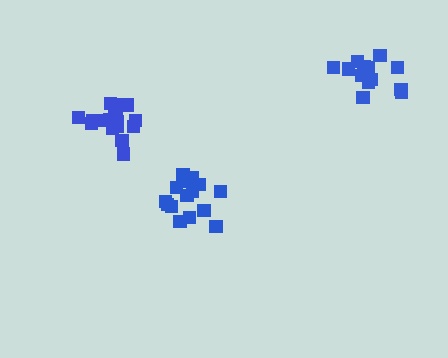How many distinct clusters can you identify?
There are 3 distinct clusters.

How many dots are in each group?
Group 1: 15 dots, Group 2: 18 dots, Group 3: 13 dots (46 total).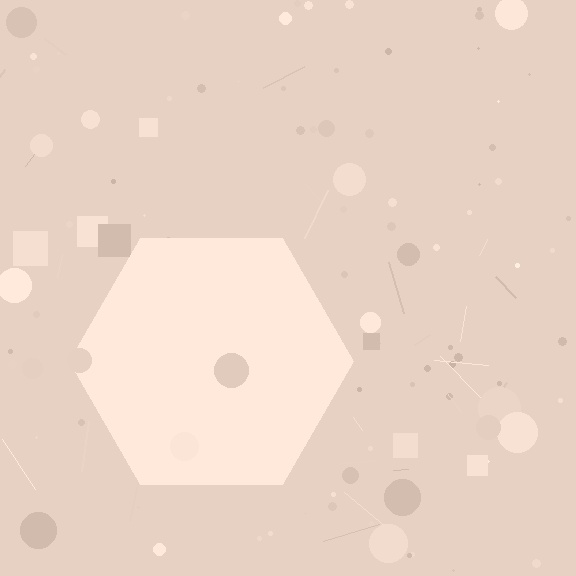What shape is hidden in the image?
A hexagon is hidden in the image.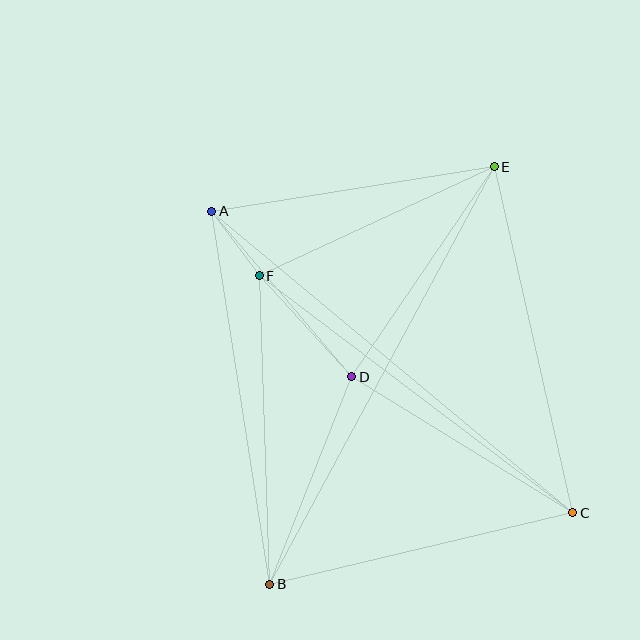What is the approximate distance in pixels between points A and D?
The distance between A and D is approximately 217 pixels.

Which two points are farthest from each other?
Points B and E are farthest from each other.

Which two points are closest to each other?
Points A and F are closest to each other.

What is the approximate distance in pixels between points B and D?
The distance between B and D is approximately 223 pixels.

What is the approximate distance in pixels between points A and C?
The distance between A and C is approximately 470 pixels.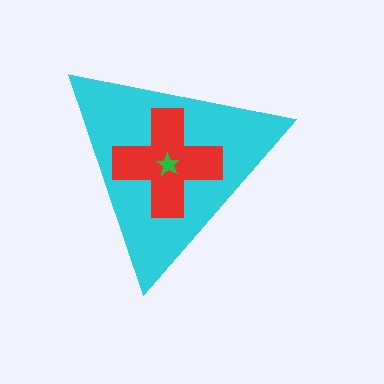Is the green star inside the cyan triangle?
Yes.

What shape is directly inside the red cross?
The green star.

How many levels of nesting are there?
3.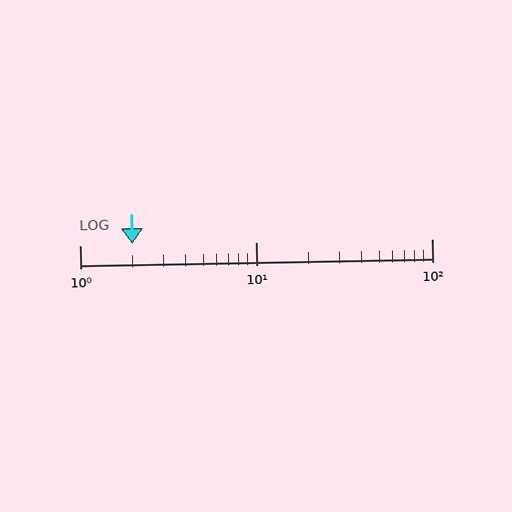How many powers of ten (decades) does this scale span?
The scale spans 2 decades, from 1 to 100.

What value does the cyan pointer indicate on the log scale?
The pointer indicates approximately 2.